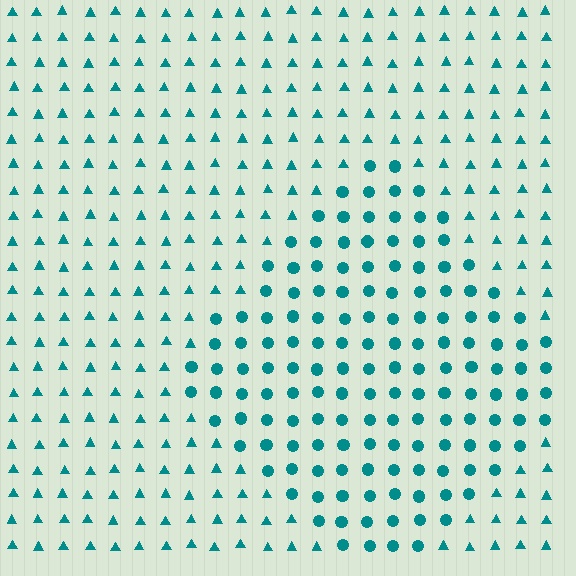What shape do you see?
I see a diamond.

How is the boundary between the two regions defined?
The boundary is defined by a change in element shape: circles inside vs. triangles outside. All elements share the same color and spacing.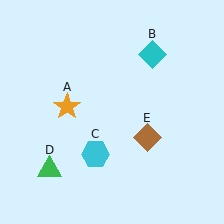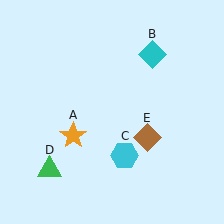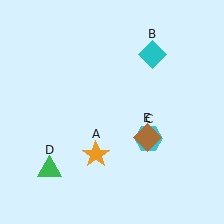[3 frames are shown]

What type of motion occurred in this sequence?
The orange star (object A), cyan hexagon (object C) rotated counterclockwise around the center of the scene.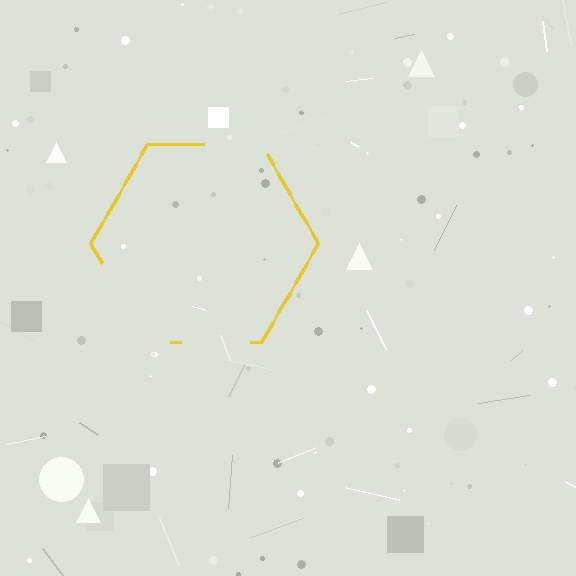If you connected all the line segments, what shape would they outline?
They would outline a hexagon.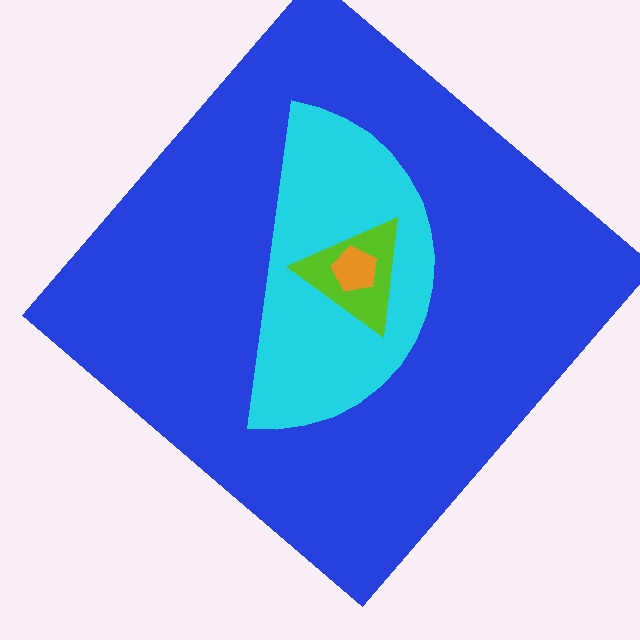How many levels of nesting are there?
4.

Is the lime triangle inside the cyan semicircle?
Yes.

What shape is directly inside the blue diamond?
The cyan semicircle.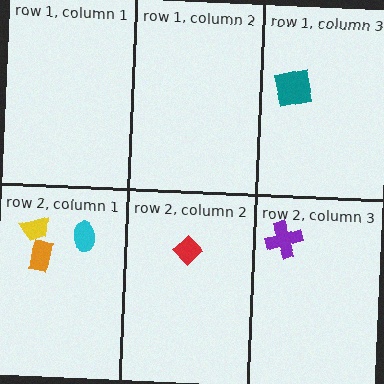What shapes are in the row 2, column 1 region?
The cyan ellipse, the yellow trapezoid, the orange rectangle.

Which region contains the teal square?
The row 1, column 3 region.